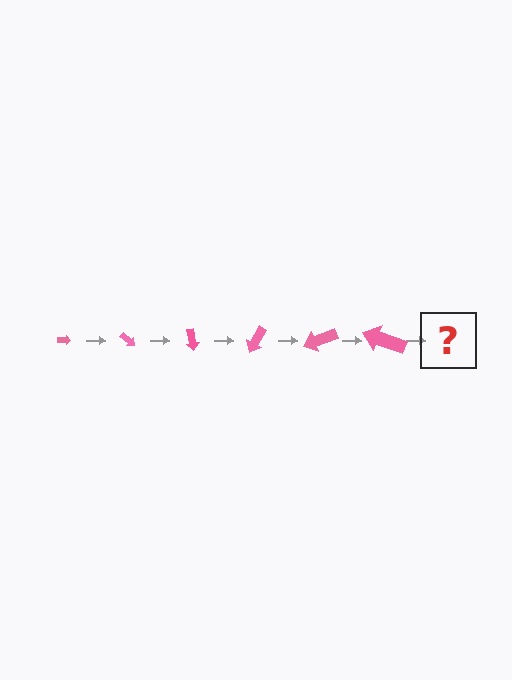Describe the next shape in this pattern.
It should be an arrow, larger than the previous one and rotated 240 degrees from the start.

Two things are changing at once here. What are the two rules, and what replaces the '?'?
The two rules are that the arrow grows larger each step and it rotates 40 degrees each step. The '?' should be an arrow, larger than the previous one and rotated 240 degrees from the start.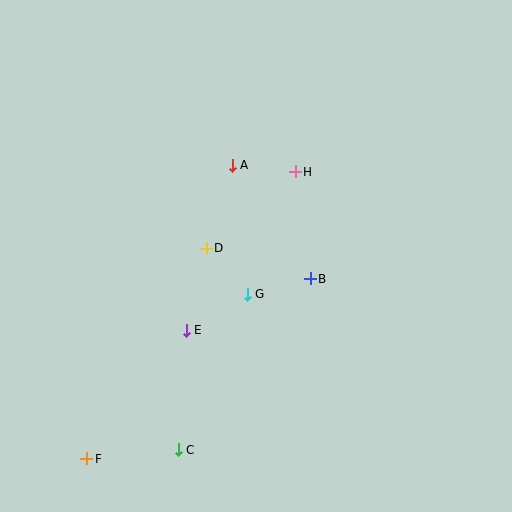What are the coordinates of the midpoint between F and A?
The midpoint between F and A is at (159, 312).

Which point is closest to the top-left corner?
Point A is closest to the top-left corner.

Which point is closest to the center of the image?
Point G at (247, 294) is closest to the center.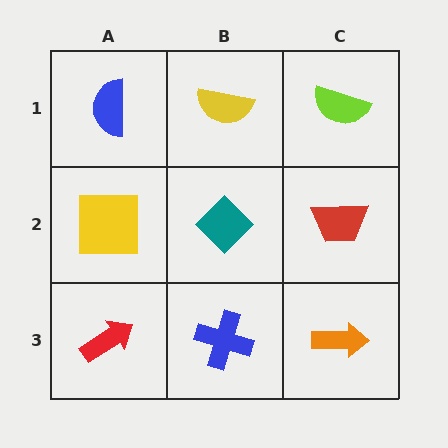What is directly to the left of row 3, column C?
A blue cross.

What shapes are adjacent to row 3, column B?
A teal diamond (row 2, column B), a red arrow (row 3, column A), an orange arrow (row 3, column C).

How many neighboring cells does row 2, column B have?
4.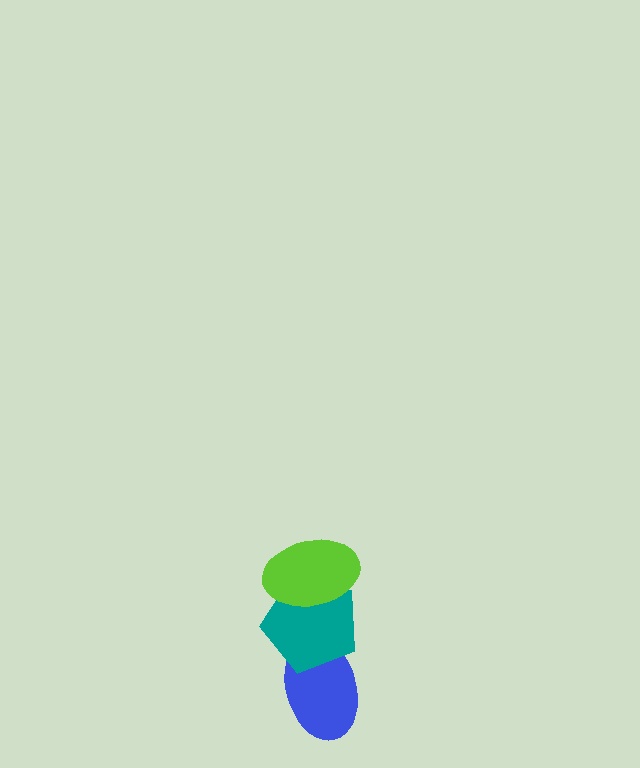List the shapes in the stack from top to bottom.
From top to bottom: the lime ellipse, the teal pentagon, the blue ellipse.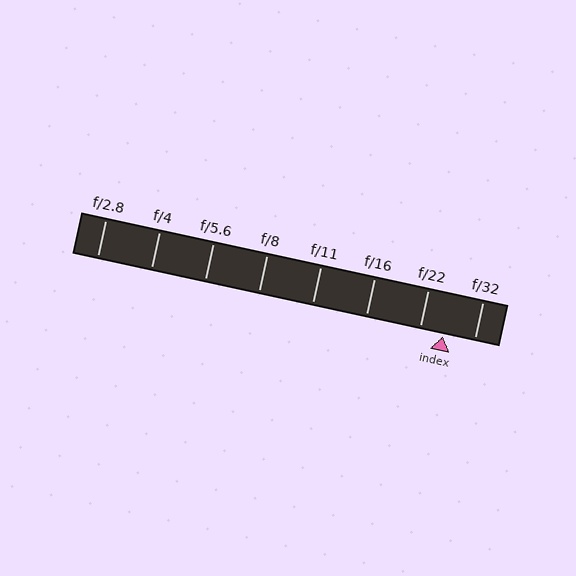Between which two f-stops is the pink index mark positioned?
The index mark is between f/22 and f/32.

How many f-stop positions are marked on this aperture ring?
There are 8 f-stop positions marked.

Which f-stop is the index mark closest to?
The index mark is closest to f/22.